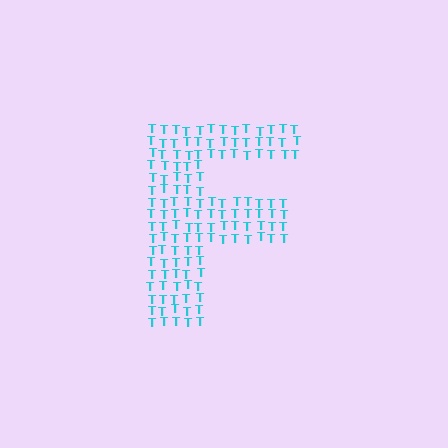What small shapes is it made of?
It is made of small letter T's.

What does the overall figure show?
The overall figure shows the letter F.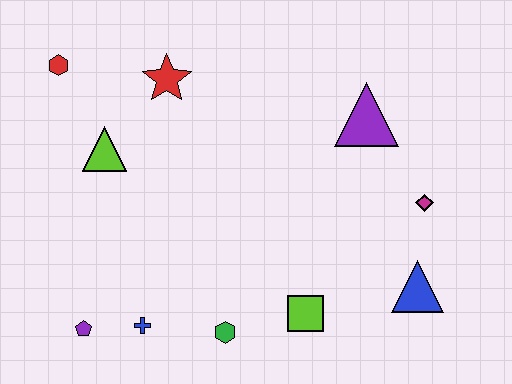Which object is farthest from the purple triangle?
The purple pentagon is farthest from the purple triangle.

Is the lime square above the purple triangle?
No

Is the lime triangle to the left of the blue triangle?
Yes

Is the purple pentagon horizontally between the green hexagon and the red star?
No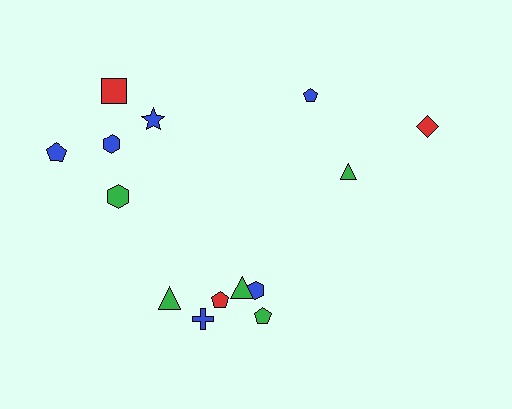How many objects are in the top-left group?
There are 5 objects.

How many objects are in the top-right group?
There are 3 objects.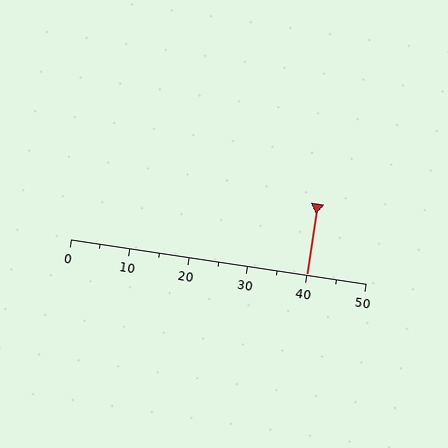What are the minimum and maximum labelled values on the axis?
The axis runs from 0 to 50.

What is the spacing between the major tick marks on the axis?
The major ticks are spaced 10 apart.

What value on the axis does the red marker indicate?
The marker indicates approximately 40.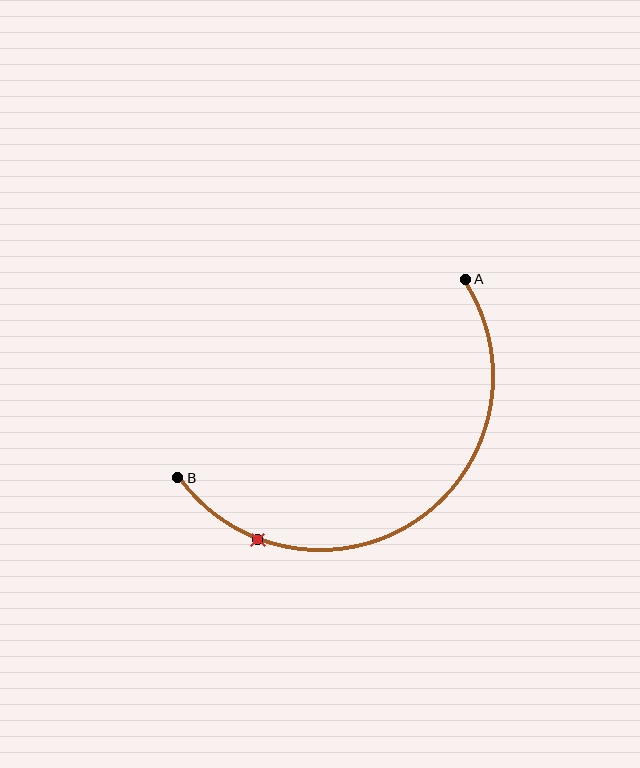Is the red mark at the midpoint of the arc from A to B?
No. The red mark lies on the arc but is closer to endpoint B. The arc midpoint would be at the point on the curve equidistant along the arc from both A and B.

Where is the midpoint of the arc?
The arc midpoint is the point on the curve farthest from the straight line joining A and B. It sits below and to the right of that line.